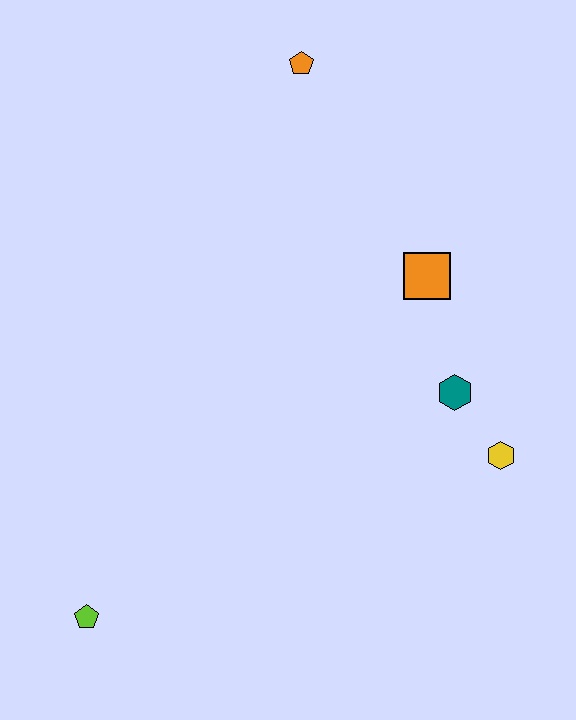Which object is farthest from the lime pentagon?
The orange pentagon is farthest from the lime pentagon.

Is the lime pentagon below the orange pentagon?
Yes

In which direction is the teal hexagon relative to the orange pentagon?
The teal hexagon is below the orange pentagon.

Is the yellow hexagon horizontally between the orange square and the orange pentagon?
No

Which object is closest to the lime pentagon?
The teal hexagon is closest to the lime pentagon.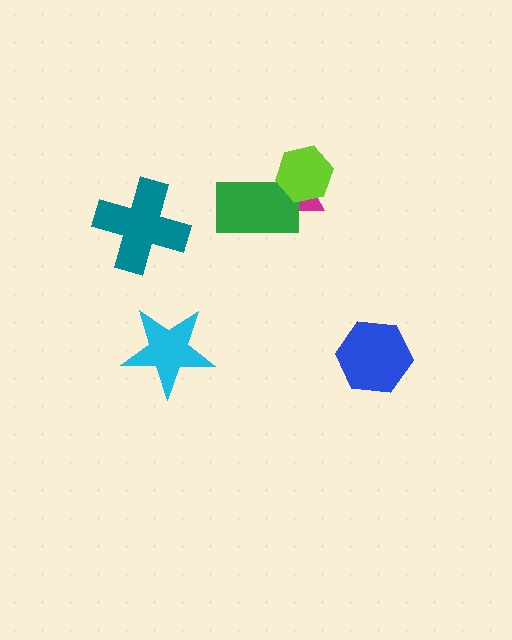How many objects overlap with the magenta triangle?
2 objects overlap with the magenta triangle.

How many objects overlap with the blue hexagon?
0 objects overlap with the blue hexagon.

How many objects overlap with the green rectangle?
2 objects overlap with the green rectangle.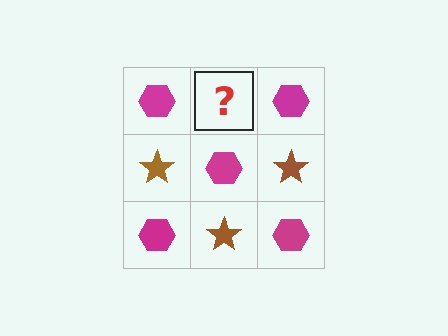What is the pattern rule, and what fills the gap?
The rule is that it alternates magenta hexagon and brown star in a checkerboard pattern. The gap should be filled with a brown star.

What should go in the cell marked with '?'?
The missing cell should contain a brown star.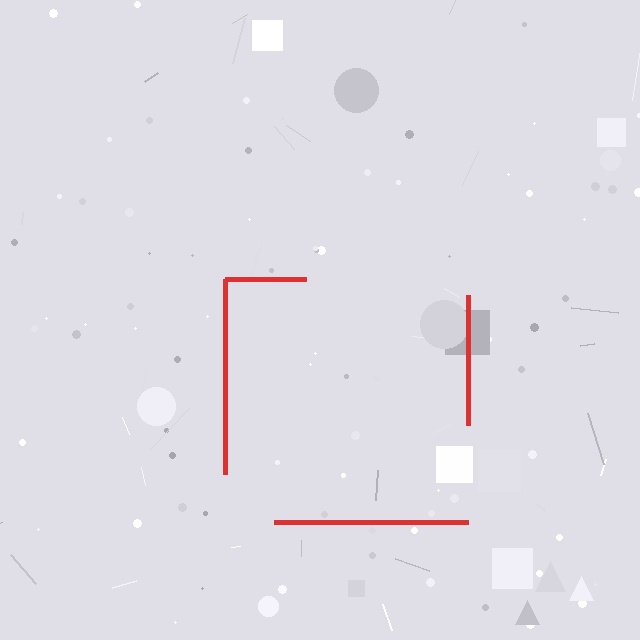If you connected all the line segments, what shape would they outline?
They would outline a square.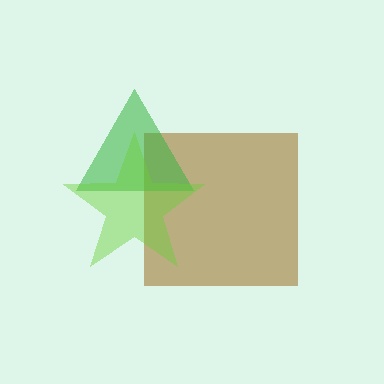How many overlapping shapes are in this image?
There are 3 overlapping shapes in the image.